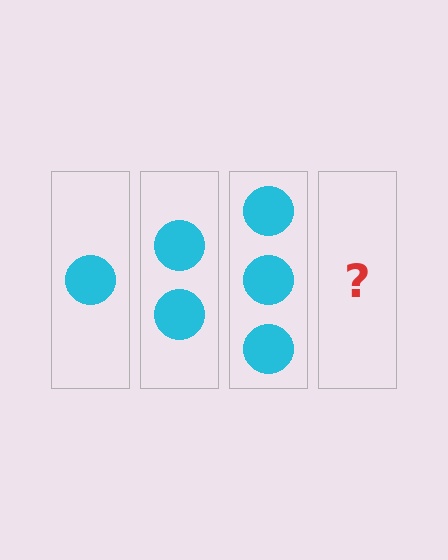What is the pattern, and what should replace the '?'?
The pattern is that each step adds one more circle. The '?' should be 4 circles.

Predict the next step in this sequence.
The next step is 4 circles.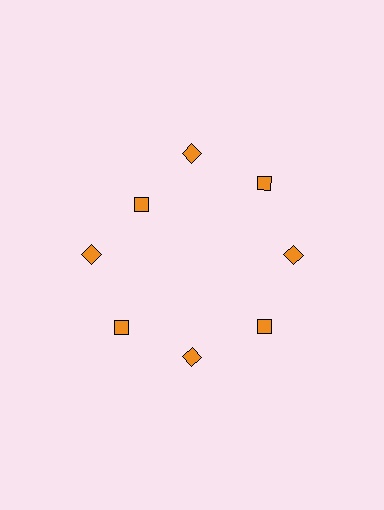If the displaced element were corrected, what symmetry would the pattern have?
It would have 8-fold rotational symmetry — the pattern would map onto itself every 45 degrees.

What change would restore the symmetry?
The symmetry would be restored by moving it outward, back onto the ring so that all 8 diamonds sit at equal angles and equal distance from the center.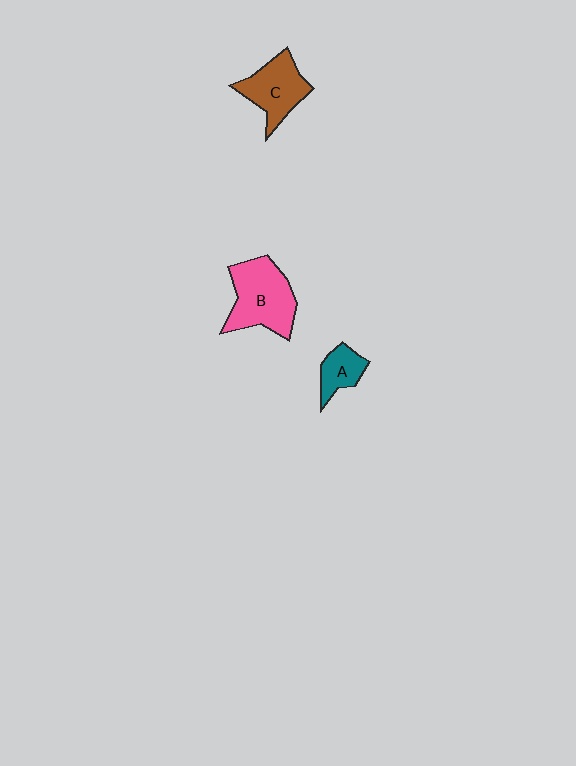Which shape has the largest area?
Shape B (pink).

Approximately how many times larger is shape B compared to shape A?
Approximately 2.4 times.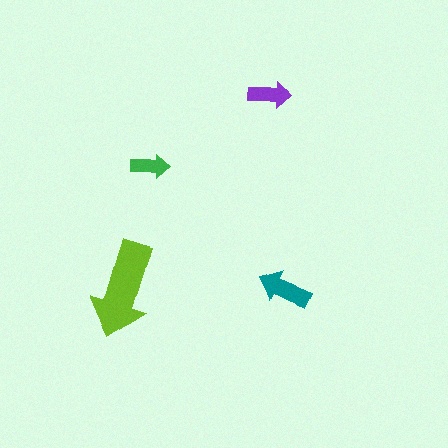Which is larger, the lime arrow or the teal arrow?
The lime one.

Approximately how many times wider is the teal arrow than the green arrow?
About 1.5 times wider.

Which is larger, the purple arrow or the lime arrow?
The lime one.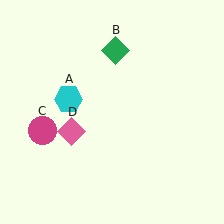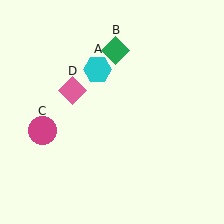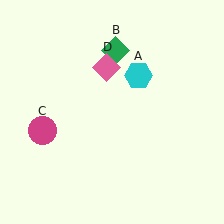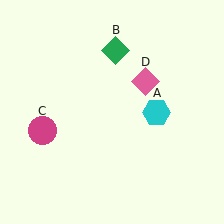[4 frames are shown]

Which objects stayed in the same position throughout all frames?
Green diamond (object B) and magenta circle (object C) remained stationary.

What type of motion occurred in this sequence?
The cyan hexagon (object A), pink diamond (object D) rotated clockwise around the center of the scene.